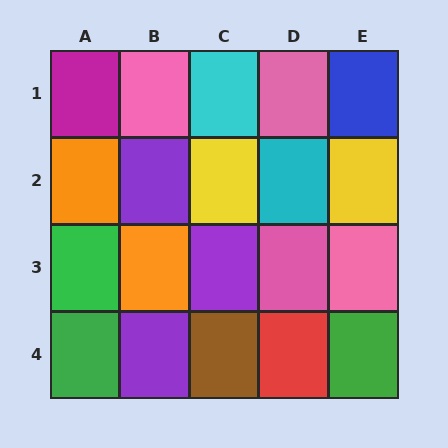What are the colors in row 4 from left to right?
Green, purple, brown, red, green.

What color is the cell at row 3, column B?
Orange.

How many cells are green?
3 cells are green.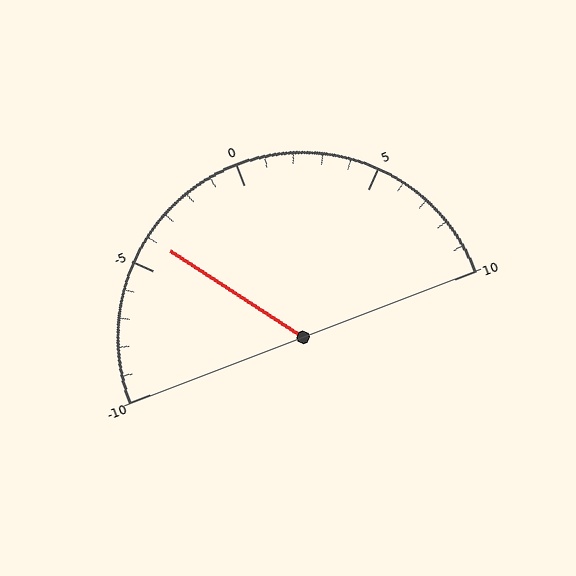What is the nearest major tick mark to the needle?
The nearest major tick mark is -5.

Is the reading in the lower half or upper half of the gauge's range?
The reading is in the lower half of the range (-10 to 10).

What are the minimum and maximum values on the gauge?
The gauge ranges from -10 to 10.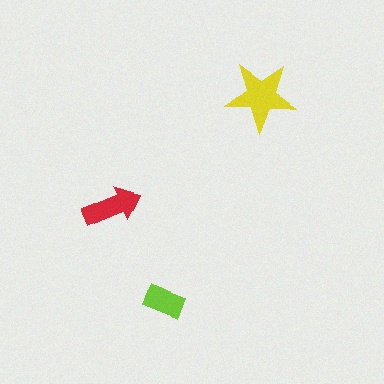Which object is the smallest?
The lime rectangle.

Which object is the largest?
The yellow star.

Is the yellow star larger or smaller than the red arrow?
Larger.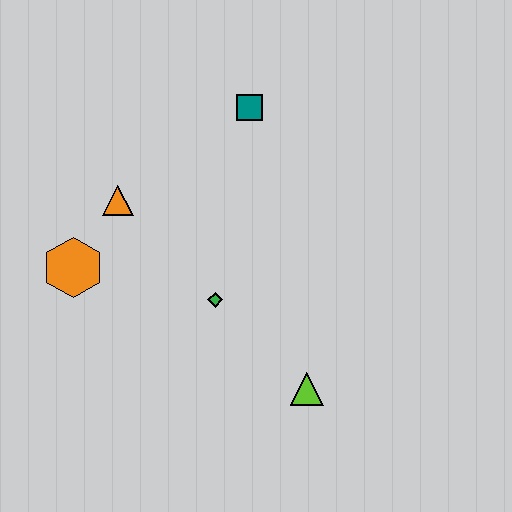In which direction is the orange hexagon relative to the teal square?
The orange hexagon is to the left of the teal square.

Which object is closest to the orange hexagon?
The orange triangle is closest to the orange hexagon.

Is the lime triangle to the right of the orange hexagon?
Yes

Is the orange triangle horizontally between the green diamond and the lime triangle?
No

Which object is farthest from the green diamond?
The teal square is farthest from the green diamond.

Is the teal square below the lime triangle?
No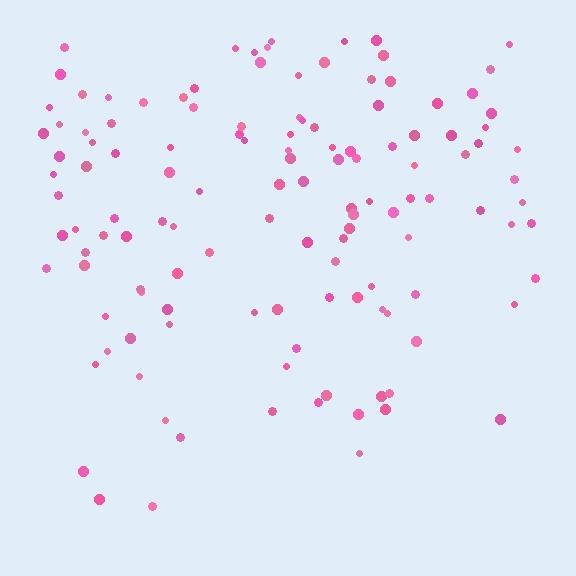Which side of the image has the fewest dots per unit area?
The bottom.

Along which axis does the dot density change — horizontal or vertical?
Vertical.